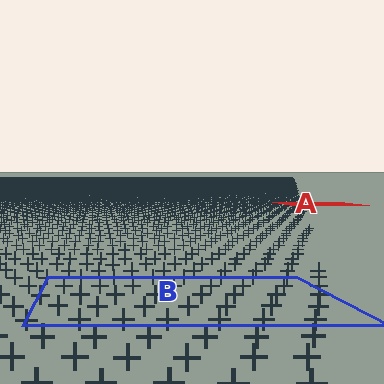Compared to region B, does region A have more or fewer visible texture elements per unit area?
Region A has more texture elements per unit area — they are packed more densely because it is farther away.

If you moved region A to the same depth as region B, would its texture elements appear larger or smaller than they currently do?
They would appear larger. At a closer depth, the same texture elements are projected at a bigger on-screen size.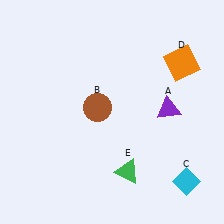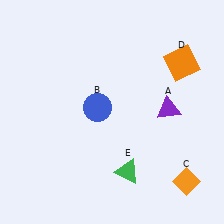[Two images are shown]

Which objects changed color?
B changed from brown to blue. C changed from cyan to orange.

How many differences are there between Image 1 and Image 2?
There are 2 differences between the two images.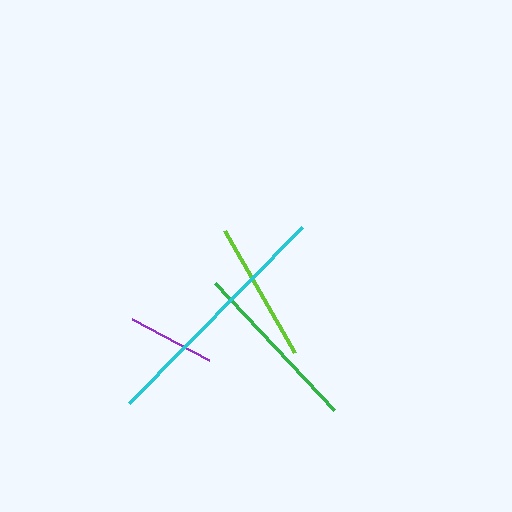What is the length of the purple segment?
The purple segment is approximately 87 pixels long.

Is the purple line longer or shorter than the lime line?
The lime line is longer than the purple line.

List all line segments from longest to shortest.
From longest to shortest: cyan, green, lime, purple.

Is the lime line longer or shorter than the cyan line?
The cyan line is longer than the lime line.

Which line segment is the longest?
The cyan line is the longest at approximately 247 pixels.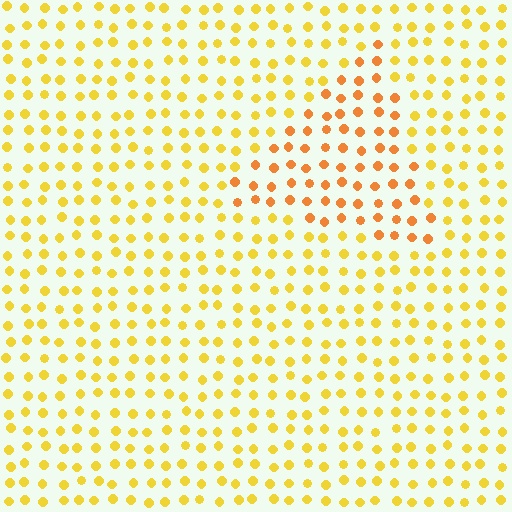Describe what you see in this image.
The image is filled with small yellow elements in a uniform arrangement. A triangle-shaped region is visible where the elements are tinted to a slightly different hue, forming a subtle color boundary.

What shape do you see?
I see a triangle.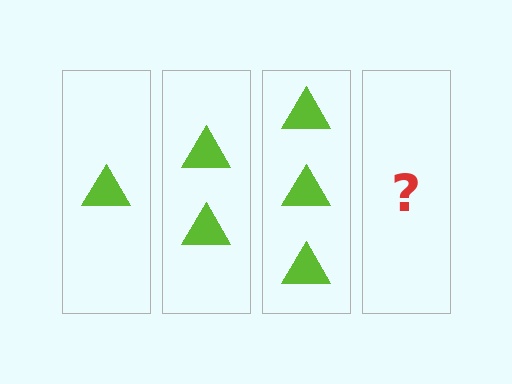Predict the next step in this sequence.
The next step is 4 triangles.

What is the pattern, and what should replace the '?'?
The pattern is that each step adds one more triangle. The '?' should be 4 triangles.